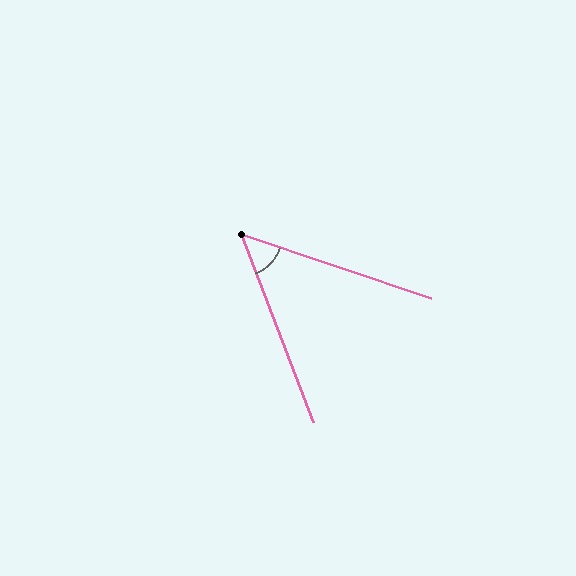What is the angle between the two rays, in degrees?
Approximately 51 degrees.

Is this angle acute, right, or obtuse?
It is acute.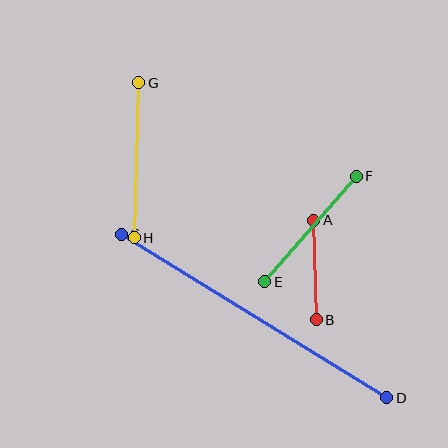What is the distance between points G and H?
The distance is approximately 155 pixels.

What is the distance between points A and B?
The distance is approximately 100 pixels.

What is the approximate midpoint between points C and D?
The midpoint is at approximately (254, 316) pixels.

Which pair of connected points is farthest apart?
Points C and D are farthest apart.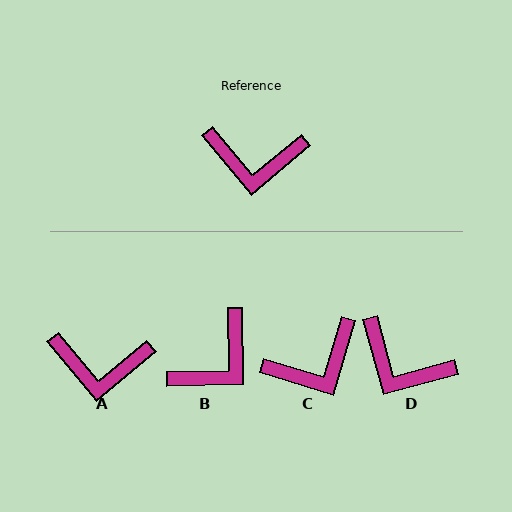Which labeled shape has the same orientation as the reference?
A.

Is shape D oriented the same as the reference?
No, it is off by about 25 degrees.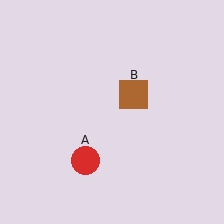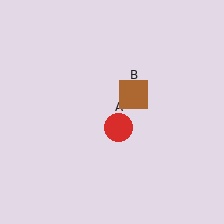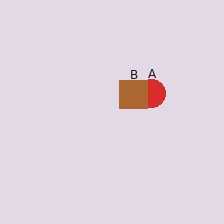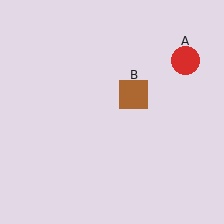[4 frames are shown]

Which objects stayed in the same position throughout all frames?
Brown square (object B) remained stationary.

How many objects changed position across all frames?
1 object changed position: red circle (object A).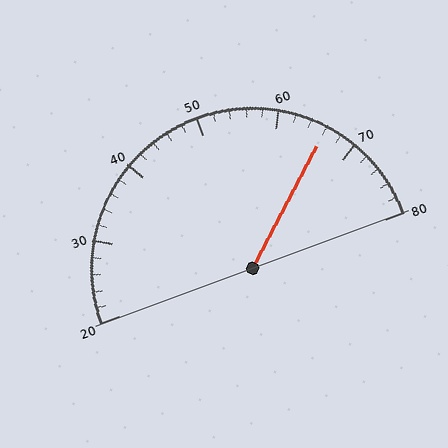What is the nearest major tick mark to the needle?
The nearest major tick mark is 70.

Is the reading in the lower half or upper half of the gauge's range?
The reading is in the upper half of the range (20 to 80).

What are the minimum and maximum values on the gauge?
The gauge ranges from 20 to 80.